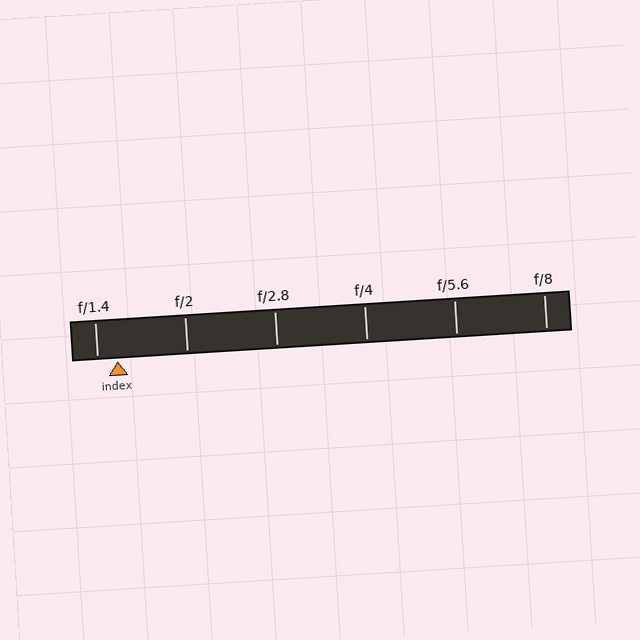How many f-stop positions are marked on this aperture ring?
There are 6 f-stop positions marked.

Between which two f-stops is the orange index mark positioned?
The index mark is between f/1.4 and f/2.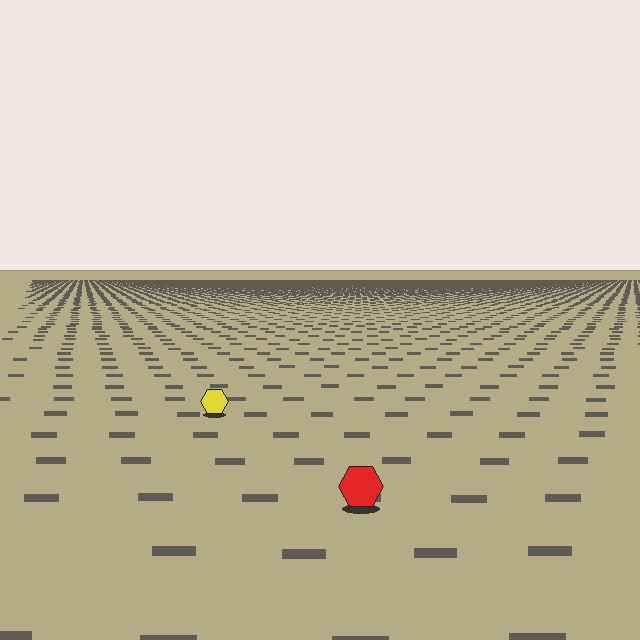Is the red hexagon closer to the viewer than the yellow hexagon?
Yes. The red hexagon is closer — you can tell from the texture gradient: the ground texture is coarser near it.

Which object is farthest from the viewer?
The yellow hexagon is farthest from the viewer. It appears smaller and the ground texture around it is denser.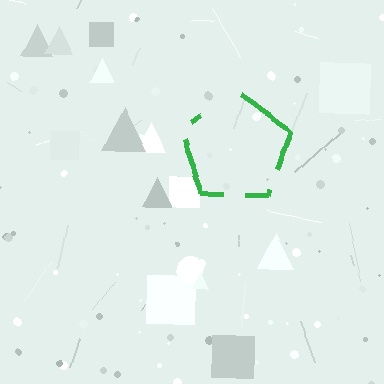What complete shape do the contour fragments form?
The contour fragments form a pentagon.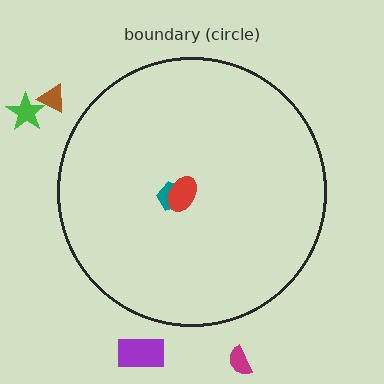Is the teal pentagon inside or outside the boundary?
Inside.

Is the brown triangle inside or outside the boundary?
Outside.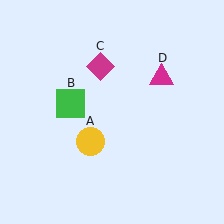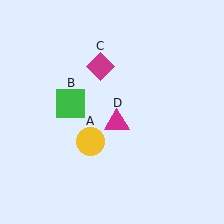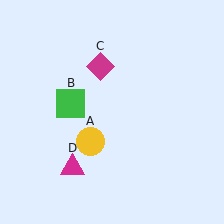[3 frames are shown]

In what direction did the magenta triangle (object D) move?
The magenta triangle (object D) moved down and to the left.